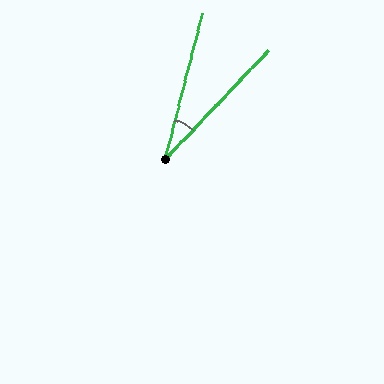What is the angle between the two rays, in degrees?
Approximately 29 degrees.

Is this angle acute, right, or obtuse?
It is acute.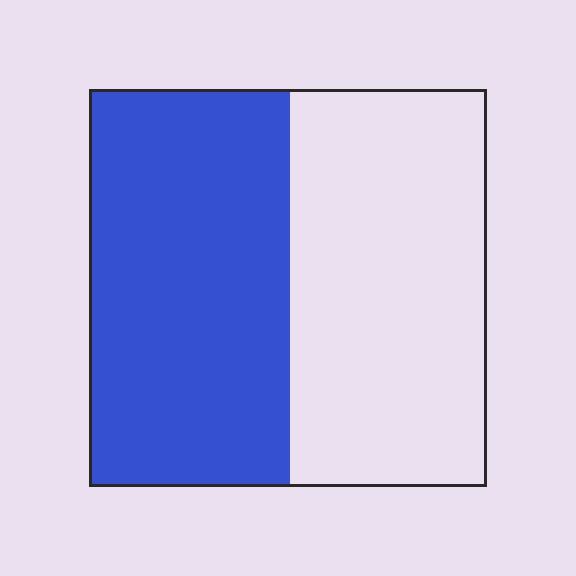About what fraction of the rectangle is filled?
About one half (1/2).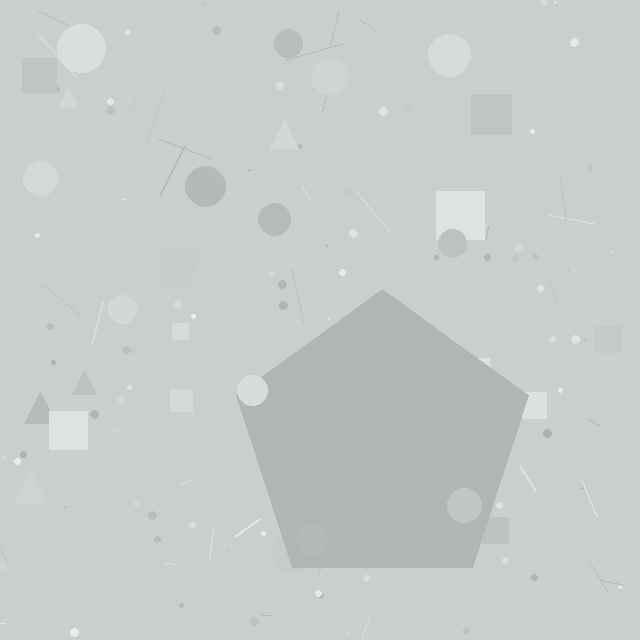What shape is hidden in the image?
A pentagon is hidden in the image.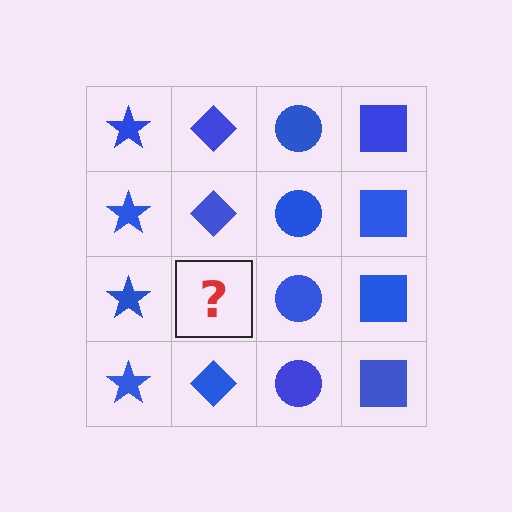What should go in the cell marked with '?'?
The missing cell should contain a blue diamond.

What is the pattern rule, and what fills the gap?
The rule is that each column has a consistent shape. The gap should be filled with a blue diamond.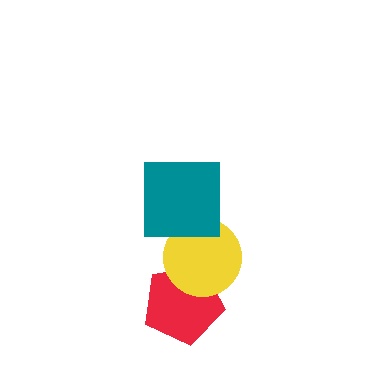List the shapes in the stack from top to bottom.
From top to bottom: the teal square, the yellow circle, the red pentagon.